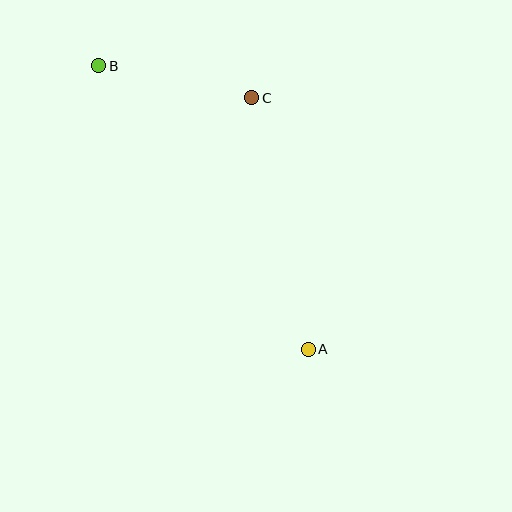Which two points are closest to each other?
Points B and C are closest to each other.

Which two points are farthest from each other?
Points A and B are farthest from each other.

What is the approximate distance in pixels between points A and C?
The distance between A and C is approximately 258 pixels.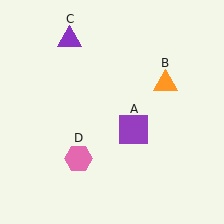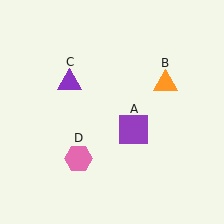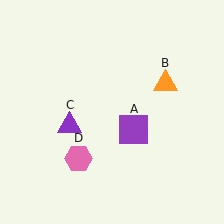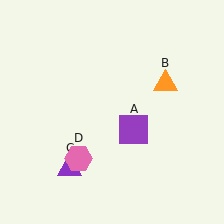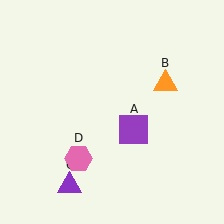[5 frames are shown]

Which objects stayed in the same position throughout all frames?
Purple square (object A) and orange triangle (object B) and pink hexagon (object D) remained stationary.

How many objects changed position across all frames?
1 object changed position: purple triangle (object C).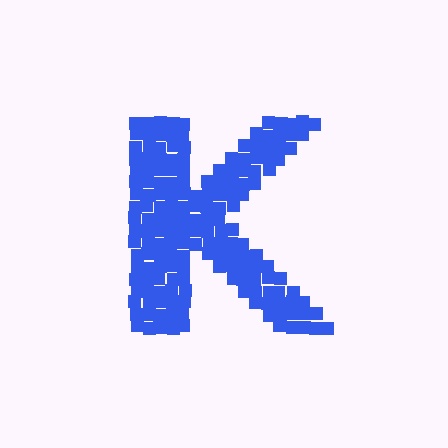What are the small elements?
The small elements are squares.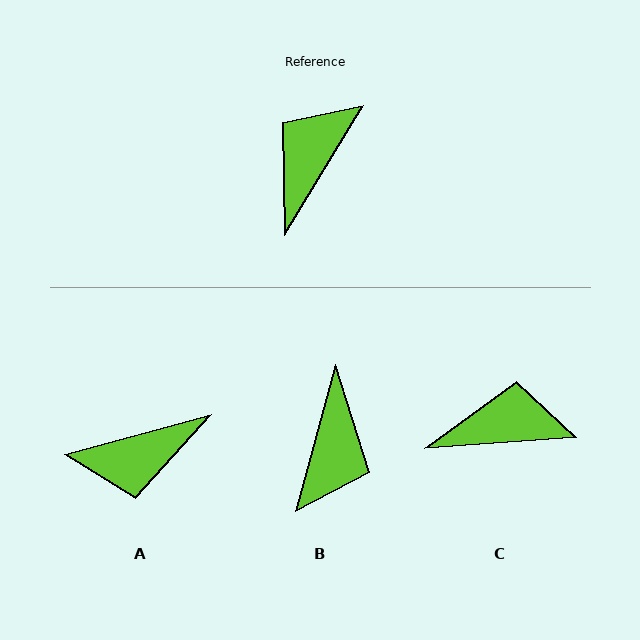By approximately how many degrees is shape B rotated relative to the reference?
Approximately 164 degrees clockwise.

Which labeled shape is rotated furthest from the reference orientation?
B, about 164 degrees away.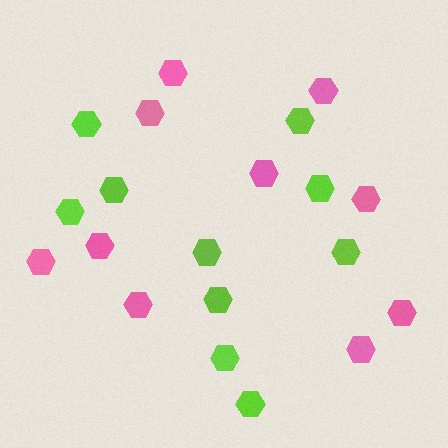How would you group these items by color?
There are 2 groups: one group of lime hexagons (10) and one group of pink hexagons (10).